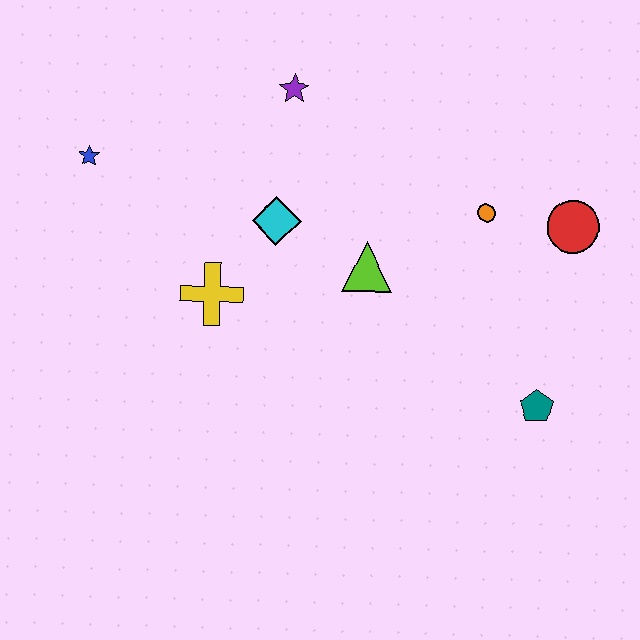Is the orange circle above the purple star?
No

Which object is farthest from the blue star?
The teal pentagon is farthest from the blue star.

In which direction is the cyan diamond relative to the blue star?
The cyan diamond is to the right of the blue star.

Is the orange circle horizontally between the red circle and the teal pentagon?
No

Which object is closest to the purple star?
The cyan diamond is closest to the purple star.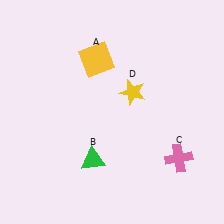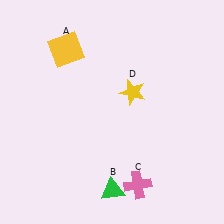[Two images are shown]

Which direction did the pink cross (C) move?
The pink cross (C) moved left.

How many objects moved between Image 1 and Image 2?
3 objects moved between the two images.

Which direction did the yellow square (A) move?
The yellow square (A) moved left.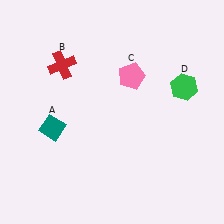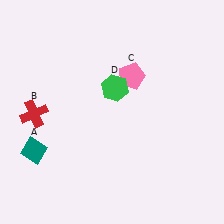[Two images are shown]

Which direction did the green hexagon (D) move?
The green hexagon (D) moved left.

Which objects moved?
The objects that moved are: the teal diamond (A), the red cross (B), the green hexagon (D).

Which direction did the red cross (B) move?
The red cross (B) moved down.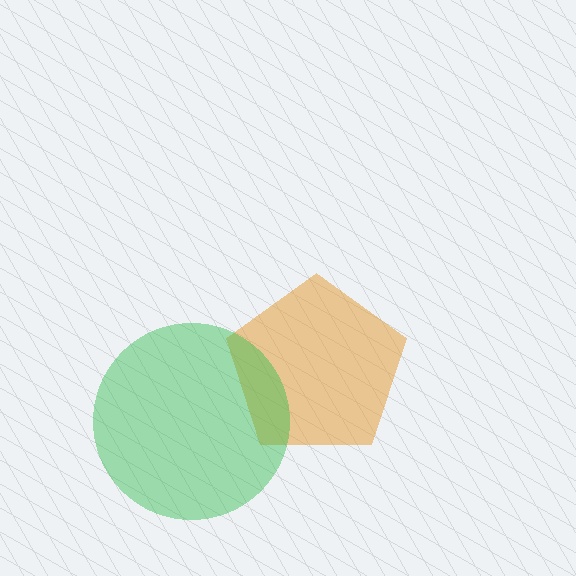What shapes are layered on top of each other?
The layered shapes are: an orange pentagon, a green circle.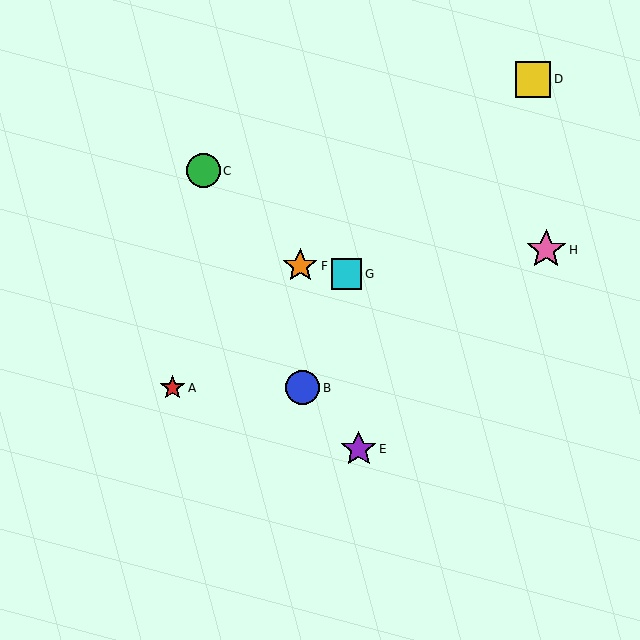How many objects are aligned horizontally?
2 objects (A, B) are aligned horizontally.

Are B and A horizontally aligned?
Yes, both are at y≈388.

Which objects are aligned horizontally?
Objects A, B are aligned horizontally.